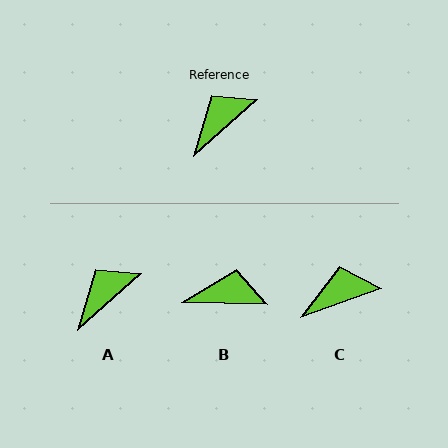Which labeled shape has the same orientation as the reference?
A.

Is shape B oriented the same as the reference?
No, it is off by about 43 degrees.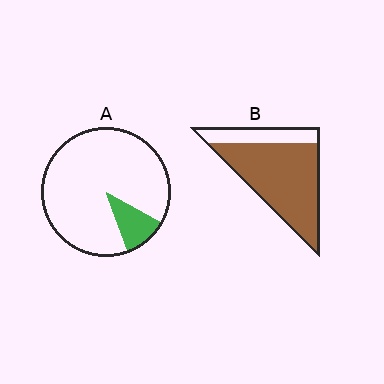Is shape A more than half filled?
No.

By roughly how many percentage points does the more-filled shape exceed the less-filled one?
By roughly 65 percentage points (B over A).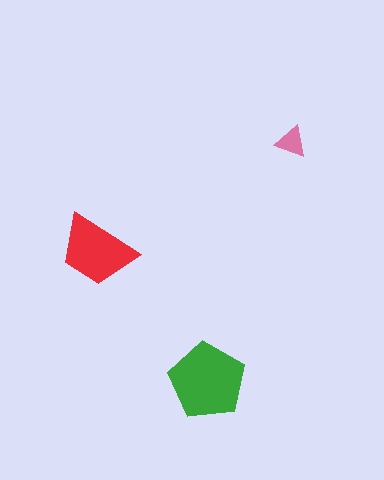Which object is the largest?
The green pentagon.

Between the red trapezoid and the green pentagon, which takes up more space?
The green pentagon.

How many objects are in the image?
There are 3 objects in the image.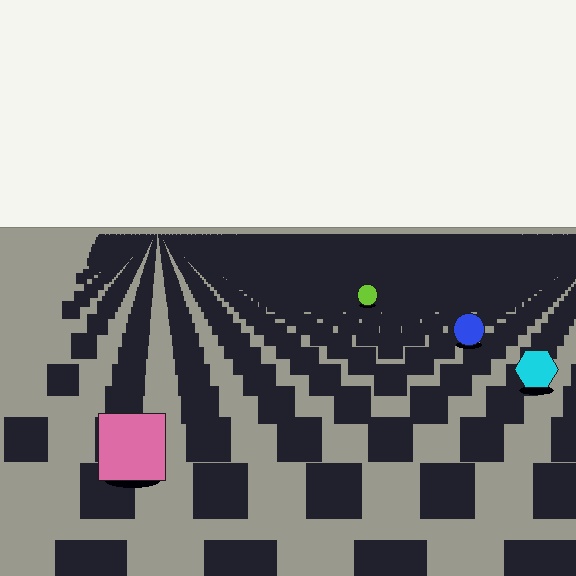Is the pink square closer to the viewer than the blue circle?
Yes. The pink square is closer — you can tell from the texture gradient: the ground texture is coarser near it.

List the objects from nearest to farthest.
From nearest to farthest: the pink square, the cyan hexagon, the blue circle, the lime circle.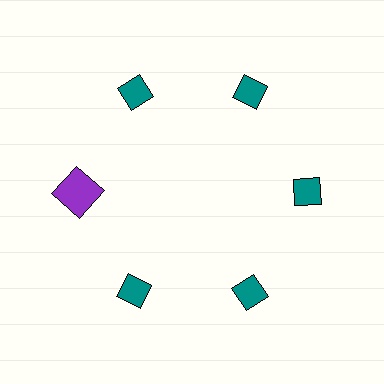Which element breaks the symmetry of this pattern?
The purple square at roughly the 9 o'clock position breaks the symmetry. All other shapes are teal diamonds.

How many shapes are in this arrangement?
There are 6 shapes arranged in a ring pattern.